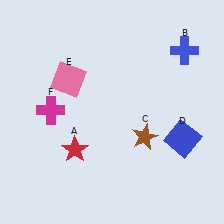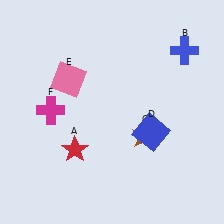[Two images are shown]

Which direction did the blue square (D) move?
The blue square (D) moved left.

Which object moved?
The blue square (D) moved left.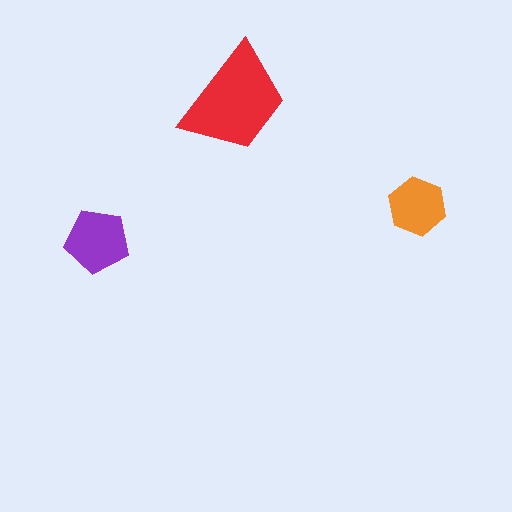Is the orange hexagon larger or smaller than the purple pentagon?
Smaller.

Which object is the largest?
The red trapezoid.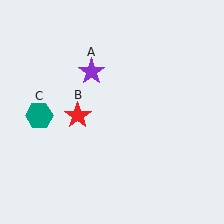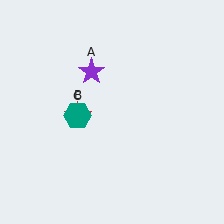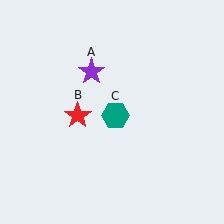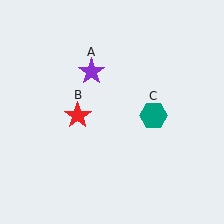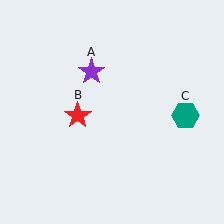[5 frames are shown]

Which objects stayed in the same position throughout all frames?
Purple star (object A) and red star (object B) remained stationary.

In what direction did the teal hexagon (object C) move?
The teal hexagon (object C) moved right.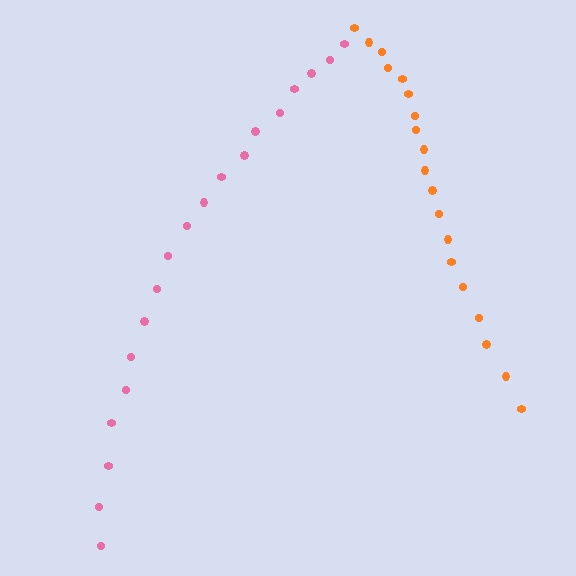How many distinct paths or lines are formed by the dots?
There are 2 distinct paths.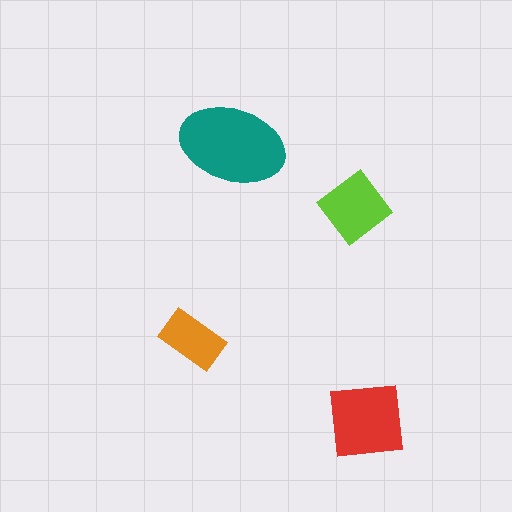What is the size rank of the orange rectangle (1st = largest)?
4th.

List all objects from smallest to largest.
The orange rectangle, the lime diamond, the red square, the teal ellipse.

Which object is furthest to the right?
The red square is rightmost.